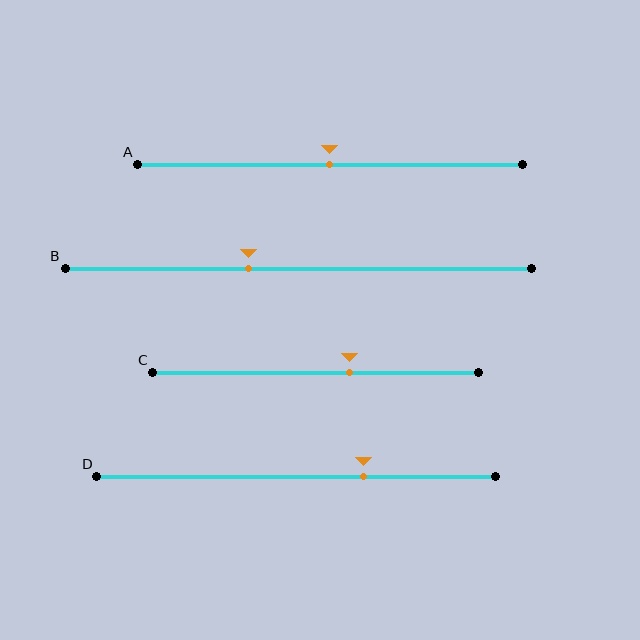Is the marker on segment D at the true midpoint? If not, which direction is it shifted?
No, the marker on segment D is shifted to the right by about 17% of the segment length.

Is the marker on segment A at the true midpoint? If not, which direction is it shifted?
Yes, the marker on segment A is at the true midpoint.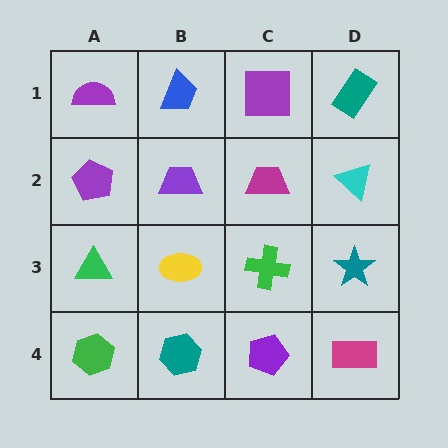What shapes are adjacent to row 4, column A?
A green triangle (row 3, column A), a teal hexagon (row 4, column B).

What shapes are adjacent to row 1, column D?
A cyan triangle (row 2, column D), a purple square (row 1, column C).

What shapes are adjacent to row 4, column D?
A teal star (row 3, column D), a purple pentagon (row 4, column C).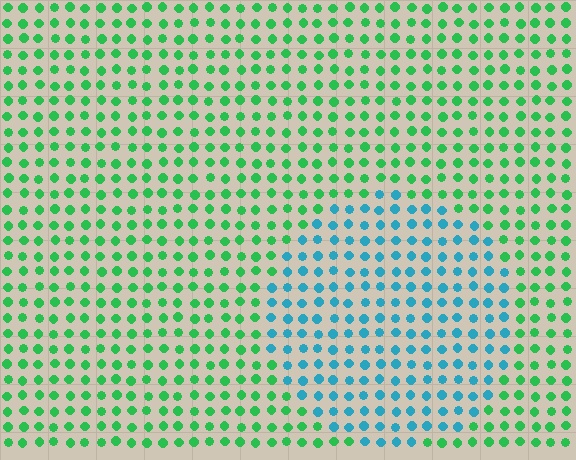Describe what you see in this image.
The image is filled with small green elements in a uniform arrangement. A circle-shaped region is visible where the elements are tinted to a slightly different hue, forming a subtle color boundary.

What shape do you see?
I see a circle.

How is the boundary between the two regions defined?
The boundary is defined purely by a slight shift in hue (about 56 degrees). Spacing, size, and orientation are identical on both sides.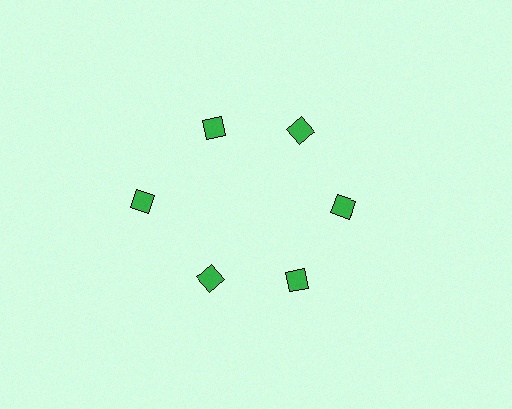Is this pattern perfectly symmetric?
No. The 6 green diamonds are arranged in a ring, but one element near the 9 o'clock position is pushed outward from the center, breaking the 6-fold rotational symmetry.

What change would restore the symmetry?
The symmetry would be restored by moving it inward, back onto the ring so that all 6 diamonds sit at equal angles and equal distance from the center.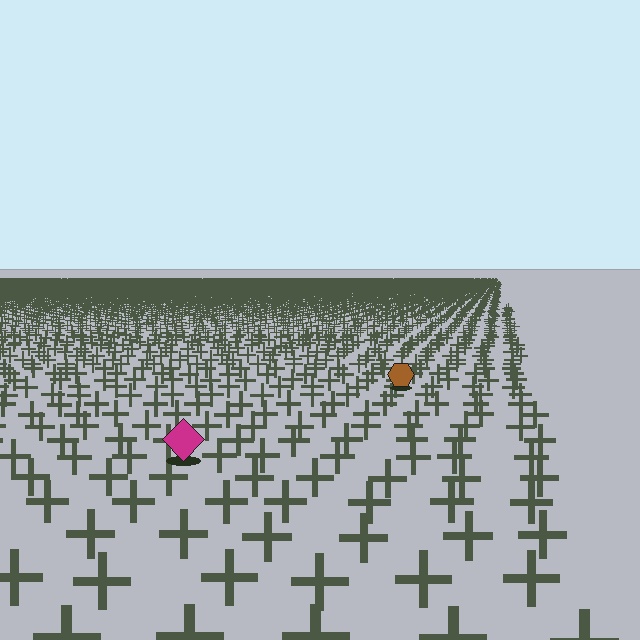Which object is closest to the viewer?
The magenta diamond is closest. The texture marks near it are larger and more spread out.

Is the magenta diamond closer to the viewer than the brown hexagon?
Yes. The magenta diamond is closer — you can tell from the texture gradient: the ground texture is coarser near it.